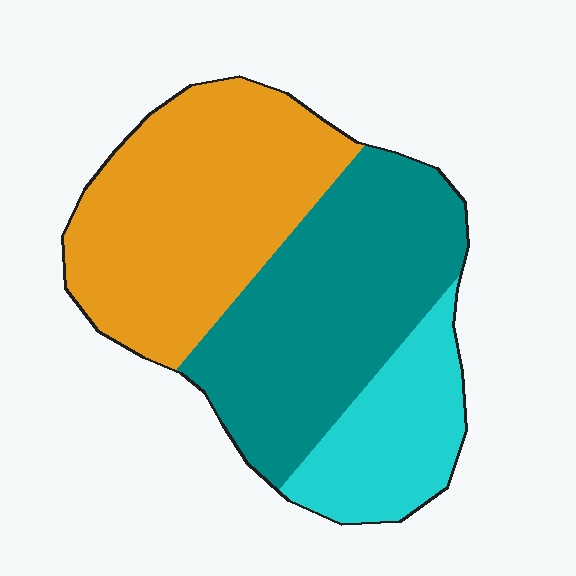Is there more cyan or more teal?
Teal.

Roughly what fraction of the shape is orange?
Orange covers 41% of the shape.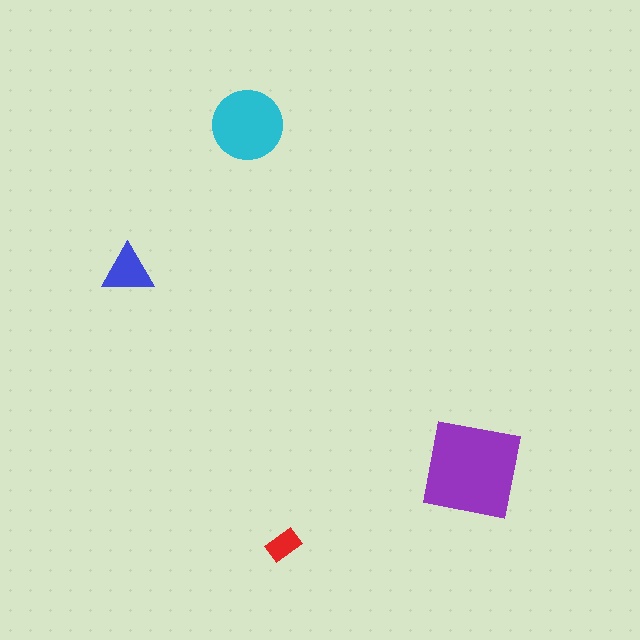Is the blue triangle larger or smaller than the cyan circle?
Smaller.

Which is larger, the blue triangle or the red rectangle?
The blue triangle.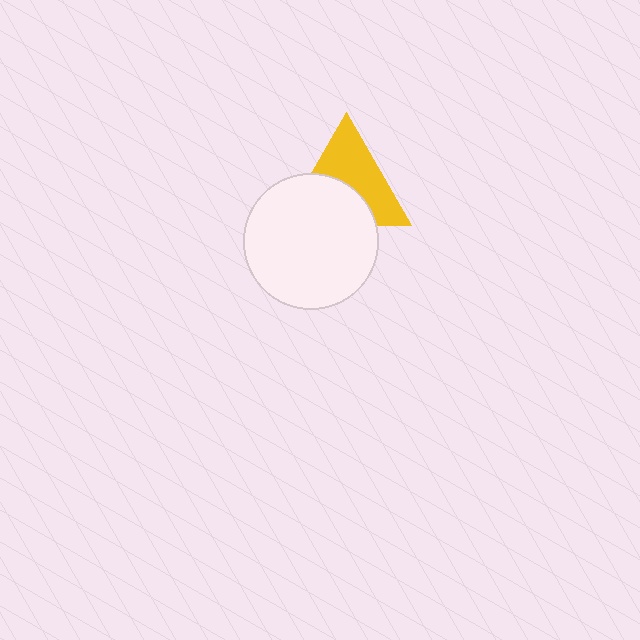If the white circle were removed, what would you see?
You would see the complete yellow triangle.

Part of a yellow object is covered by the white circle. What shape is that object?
It is a triangle.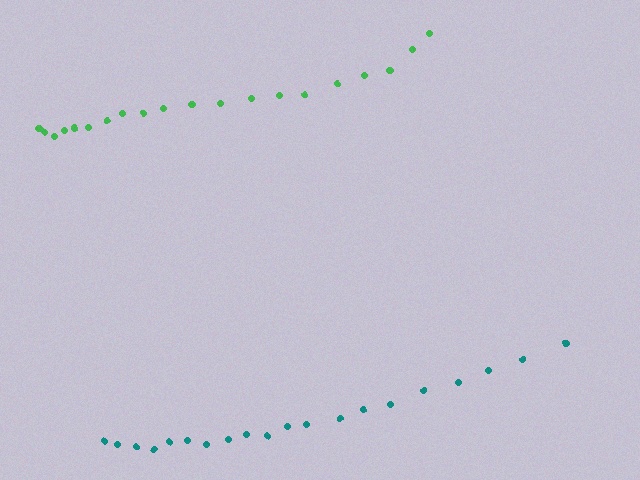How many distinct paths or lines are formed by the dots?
There are 2 distinct paths.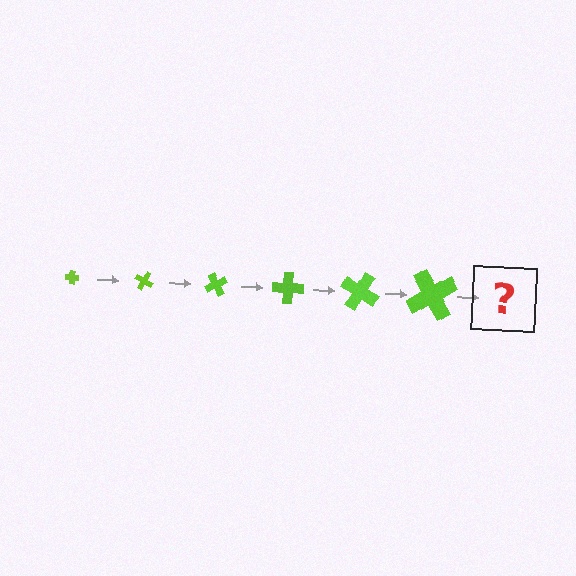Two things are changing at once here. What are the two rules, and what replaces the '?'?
The two rules are that the cross grows larger each step and it rotates 30 degrees each step. The '?' should be a cross, larger than the previous one and rotated 180 degrees from the start.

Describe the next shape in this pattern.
It should be a cross, larger than the previous one and rotated 180 degrees from the start.